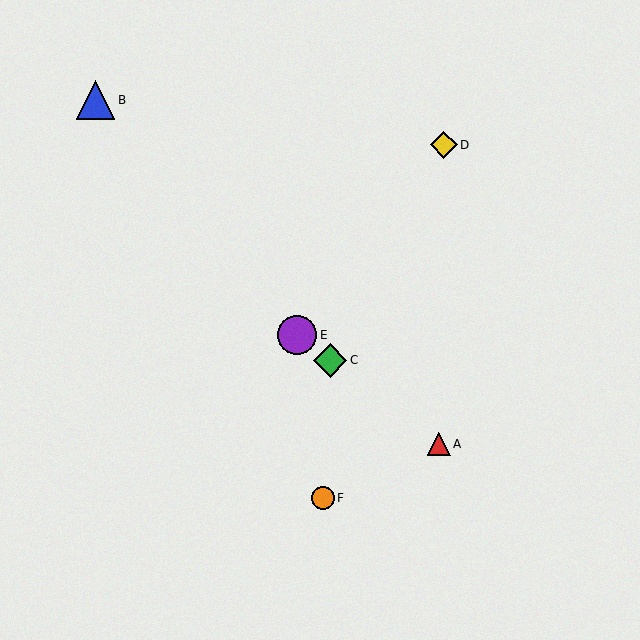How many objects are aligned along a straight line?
3 objects (A, C, E) are aligned along a straight line.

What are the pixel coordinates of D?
Object D is at (444, 145).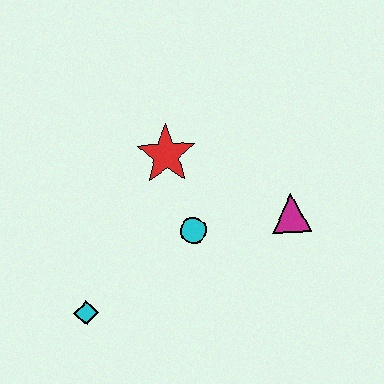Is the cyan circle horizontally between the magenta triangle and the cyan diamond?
Yes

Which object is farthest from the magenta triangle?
The cyan diamond is farthest from the magenta triangle.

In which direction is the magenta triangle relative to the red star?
The magenta triangle is to the right of the red star.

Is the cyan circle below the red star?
Yes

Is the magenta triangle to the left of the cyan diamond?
No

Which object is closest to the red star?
The cyan circle is closest to the red star.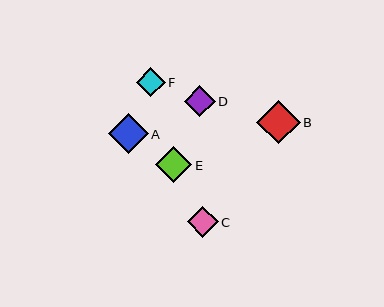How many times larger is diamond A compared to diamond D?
Diamond A is approximately 1.3 times the size of diamond D.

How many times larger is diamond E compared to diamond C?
Diamond E is approximately 1.2 times the size of diamond C.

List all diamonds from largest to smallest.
From largest to smallest: B, A, E, D, C, F.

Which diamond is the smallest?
Diamond F is the smallest with a size of approximately 29 pixels.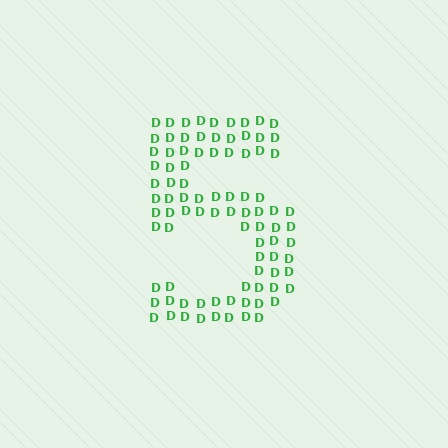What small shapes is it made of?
It is made of small letter D's.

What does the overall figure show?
The overall figure shows the digit 5.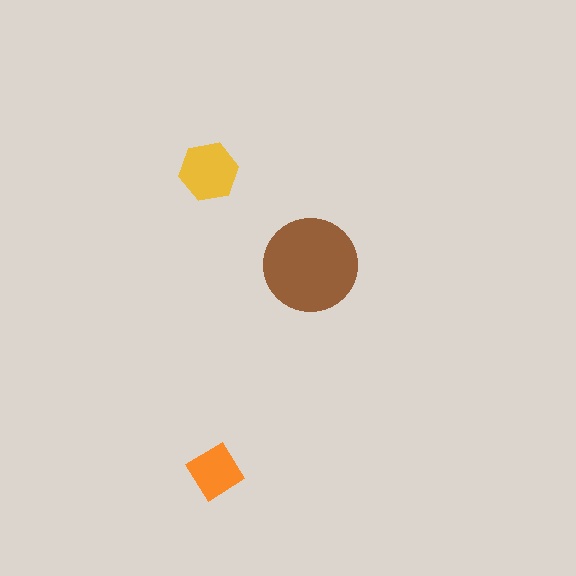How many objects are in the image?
There are 3 objects in the image.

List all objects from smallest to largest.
The orange diamond, the yellow hexagon, the brown circle.